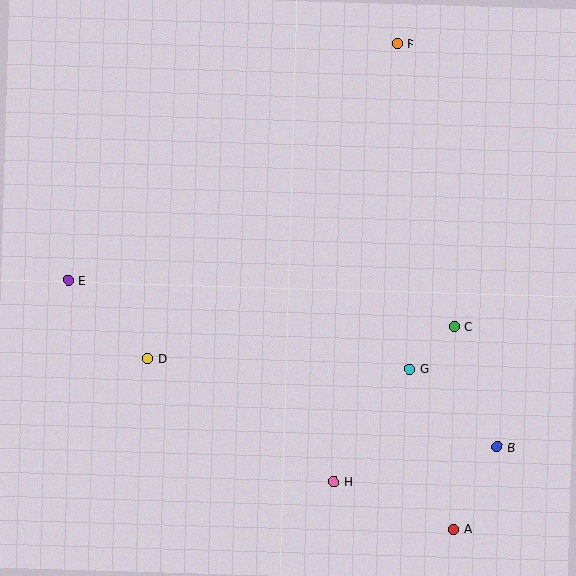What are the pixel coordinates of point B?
Point B is at (497, 447).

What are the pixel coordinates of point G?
Point G is at (409, 369).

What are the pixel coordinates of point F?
Point F is at (397, 44).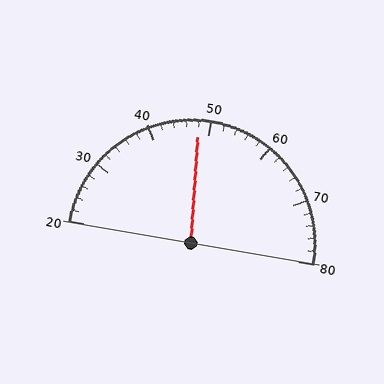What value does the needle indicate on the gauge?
The needle indicates approximately 48.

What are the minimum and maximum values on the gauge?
The gauge ranges from 20 to 80.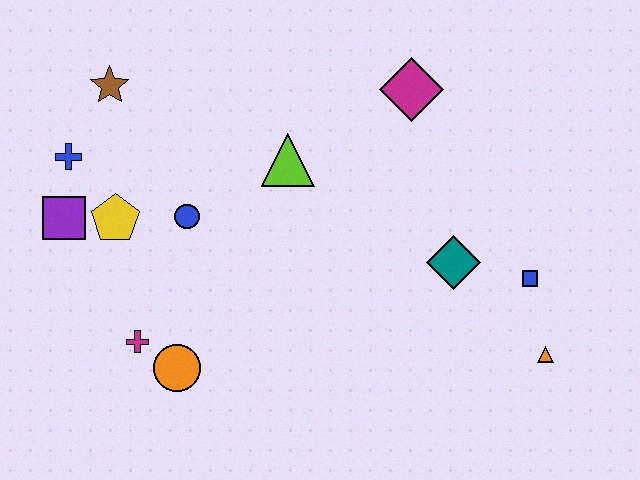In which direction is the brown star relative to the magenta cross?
The brown star is above the magenta cross.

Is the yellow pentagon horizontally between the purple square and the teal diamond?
Yes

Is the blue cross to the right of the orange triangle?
No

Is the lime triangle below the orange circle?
No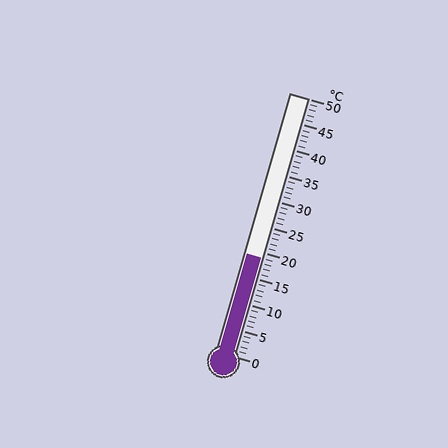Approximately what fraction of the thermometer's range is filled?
The thermometer is filled to approximately 40% of its range.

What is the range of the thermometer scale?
The thermometer scale ranges from 0°C to 50°C.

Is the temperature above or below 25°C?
The temperature is below 25°C.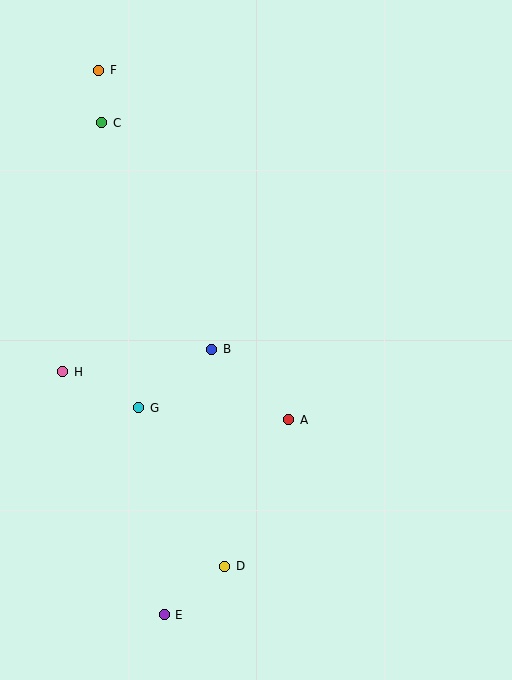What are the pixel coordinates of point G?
Point G is at (139, 408).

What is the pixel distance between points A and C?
The distance between A and C is 351 pixels.